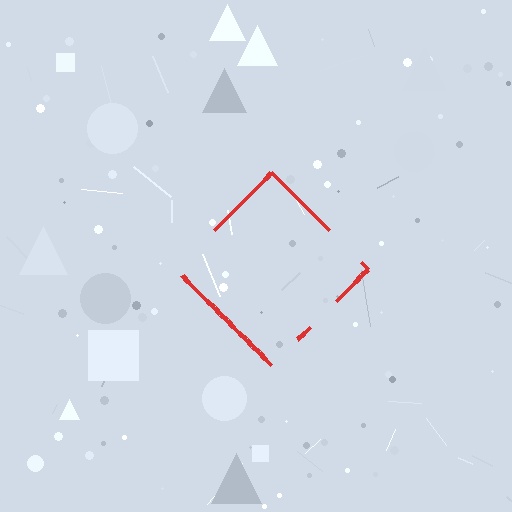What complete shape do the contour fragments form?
The contour fragments form a diamond.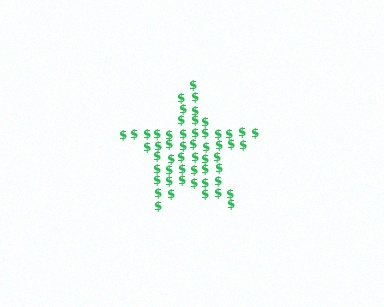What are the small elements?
The small elements are dollar signs.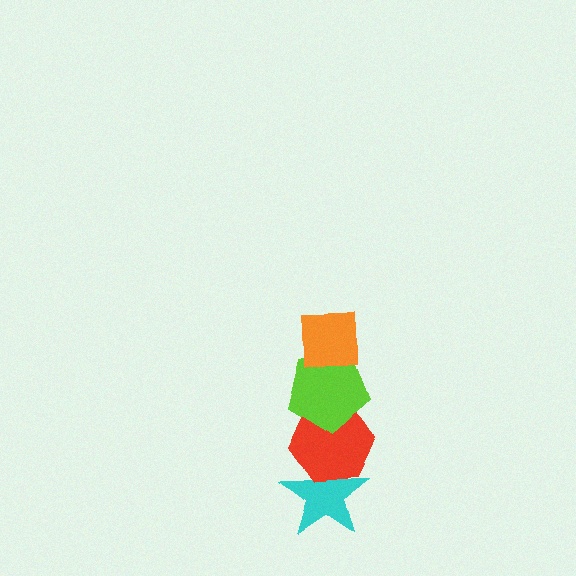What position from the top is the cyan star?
The cyan star is 4th from the top.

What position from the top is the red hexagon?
The red hexagon is 3rd from the top.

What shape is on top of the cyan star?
The red hexagon is on top of the cyan star.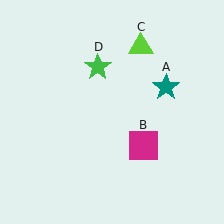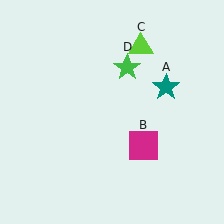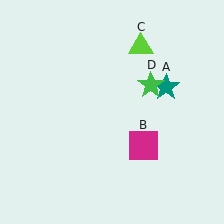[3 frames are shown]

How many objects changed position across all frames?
1 object changed position: green star (object D).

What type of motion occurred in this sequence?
The green star (object D) rotated clockwise around the center of the scene.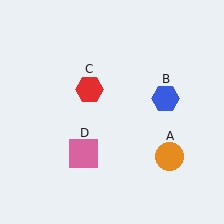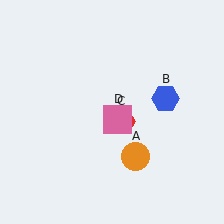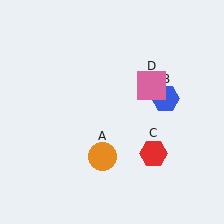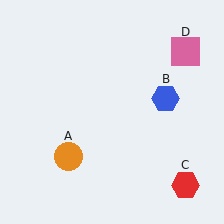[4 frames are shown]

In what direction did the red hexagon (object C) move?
The red hexagon (object C) moved down and to the right.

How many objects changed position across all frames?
3 objects changed position: orange circle (object A), red hexagon (object C), pink square (object D).